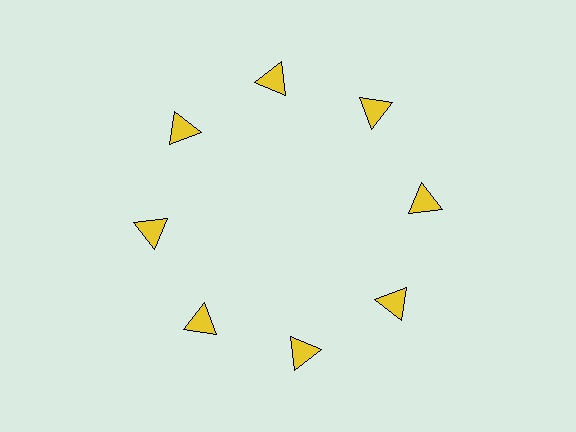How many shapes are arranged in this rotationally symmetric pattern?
There are 8 shapes, arranged in 8 groups of 1.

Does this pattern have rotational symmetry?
Yes, this pattern has 8-fold rotational symmetry. It looks the same after rotating 45 degrees around the center.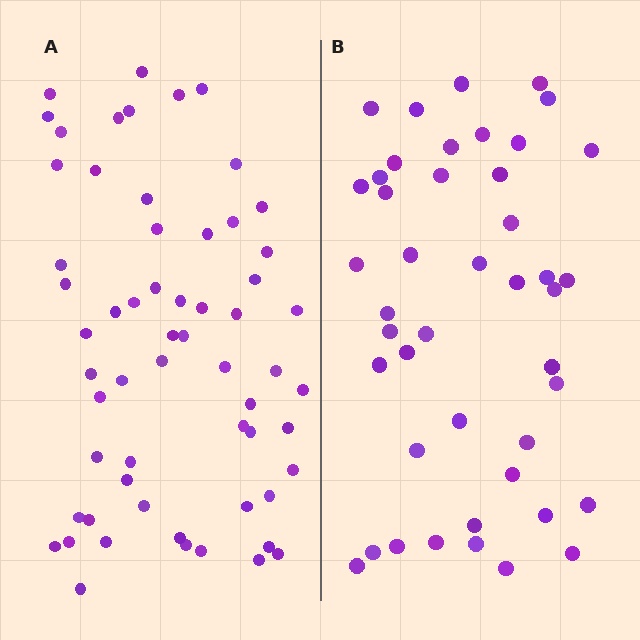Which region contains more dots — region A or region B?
Region A (the left region) has more dots.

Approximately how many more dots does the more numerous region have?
Region A has approximately 15 more dots than region B.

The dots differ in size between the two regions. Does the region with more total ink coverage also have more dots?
No. Region B has more total ink coverage because its dots are larger, but region A actually contains more individual dots. Total area can be misleading — the number of items is what matters here.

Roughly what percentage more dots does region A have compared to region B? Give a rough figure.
About 35% more.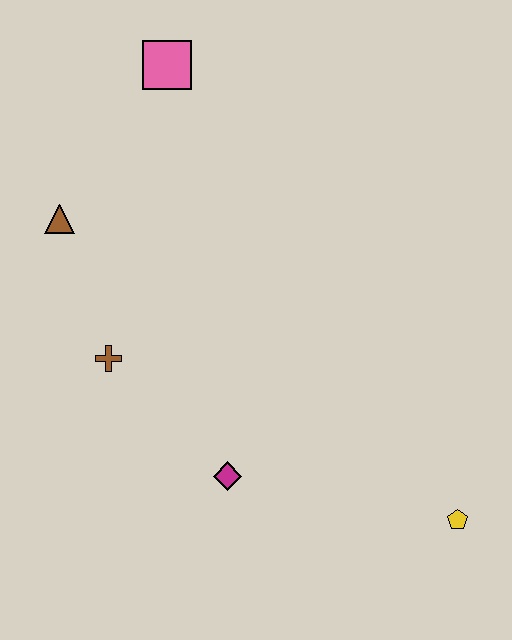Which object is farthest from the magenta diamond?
The pink square is farthest from the magenta diamond.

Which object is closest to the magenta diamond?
The brown cross is closest to the magenta diamond.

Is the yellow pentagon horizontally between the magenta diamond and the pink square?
No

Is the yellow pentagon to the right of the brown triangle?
Yes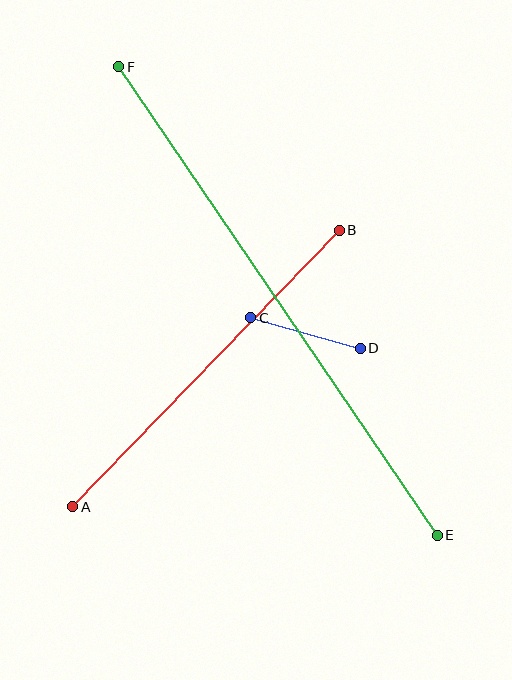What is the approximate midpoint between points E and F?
The midpoint is at approximately (278, 301) pixels.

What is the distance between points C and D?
The distance is approximately 114 pixels.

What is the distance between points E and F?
The distance is approximately 567 pixels.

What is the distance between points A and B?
The distance is approximately 383 pixels.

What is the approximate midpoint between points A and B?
The midpoint is at approximately (206, 369) pixels.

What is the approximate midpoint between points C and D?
The midpoint is at approximately (306, 333) pixels.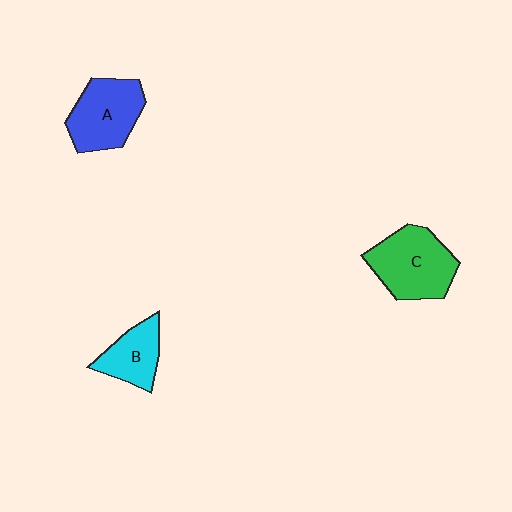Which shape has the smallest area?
Shape B (cyan).